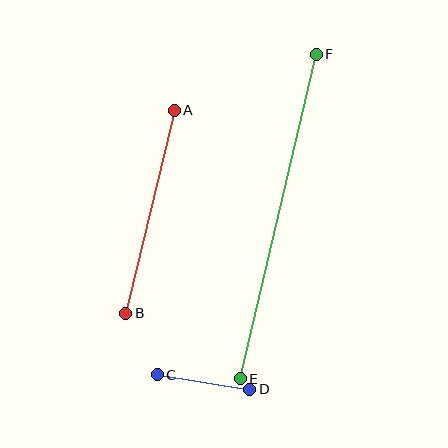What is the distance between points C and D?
The distance is approximately 94 pixels.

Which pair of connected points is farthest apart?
Points E and F are farthest apart.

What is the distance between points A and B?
The distance is approximately 208 pixels.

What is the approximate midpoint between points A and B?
The midpoint is at approximately (150, 212) pixels.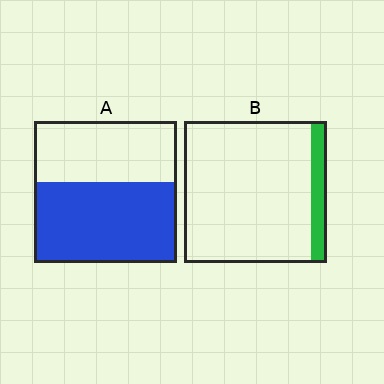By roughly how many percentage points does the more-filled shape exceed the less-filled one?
By roughly 45 percentage points (A over B).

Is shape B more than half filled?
No.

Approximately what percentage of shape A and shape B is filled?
A is approximately 55% and B is approximately 10%.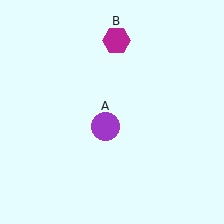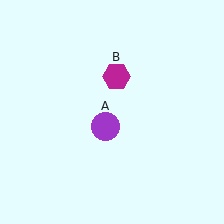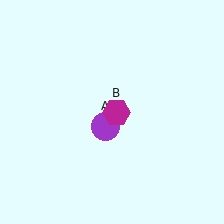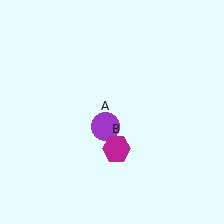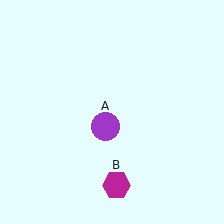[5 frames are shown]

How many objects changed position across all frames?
1 object changed position: magenta hexagon (object B).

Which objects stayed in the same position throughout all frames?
Purple circle (object A) remained stationary.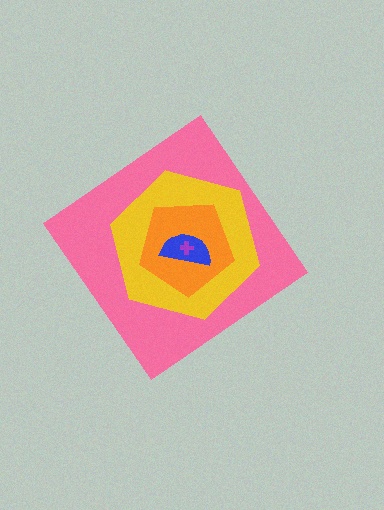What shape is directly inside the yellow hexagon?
The orange pentagon.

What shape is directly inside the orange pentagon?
The blue semicircle.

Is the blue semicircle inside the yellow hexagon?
Yes.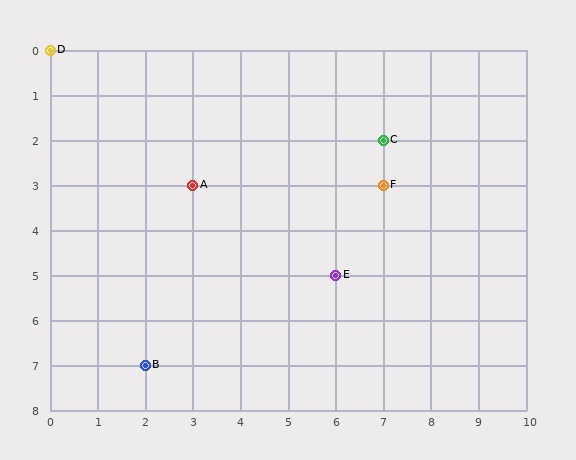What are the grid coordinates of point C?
Point C is at grid coordinates (7, 2).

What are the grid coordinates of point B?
Point B is at grid coordinates (2, 7).